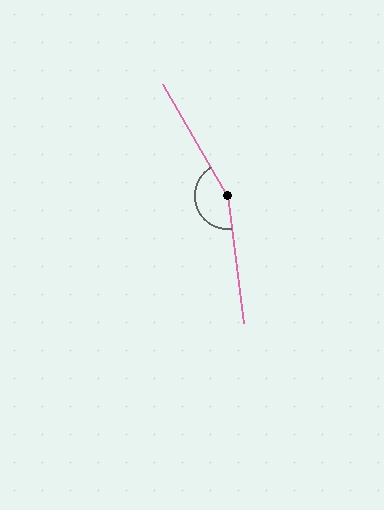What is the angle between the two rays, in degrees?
Approximately 157 degrees.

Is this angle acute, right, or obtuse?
It is obtuse.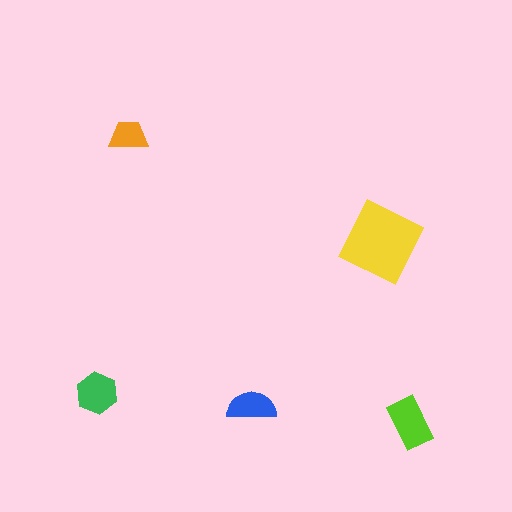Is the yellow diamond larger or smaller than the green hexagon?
Larger.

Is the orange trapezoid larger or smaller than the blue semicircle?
Smaller.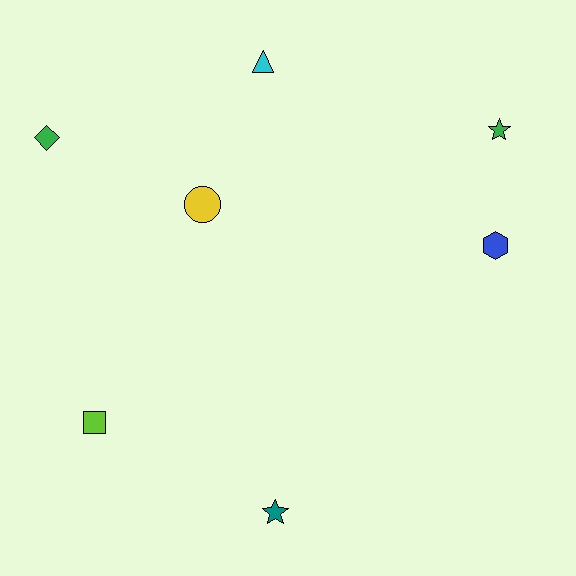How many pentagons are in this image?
There are no pentagons.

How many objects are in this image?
There are 7 objects.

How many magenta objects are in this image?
There are no magenta objects.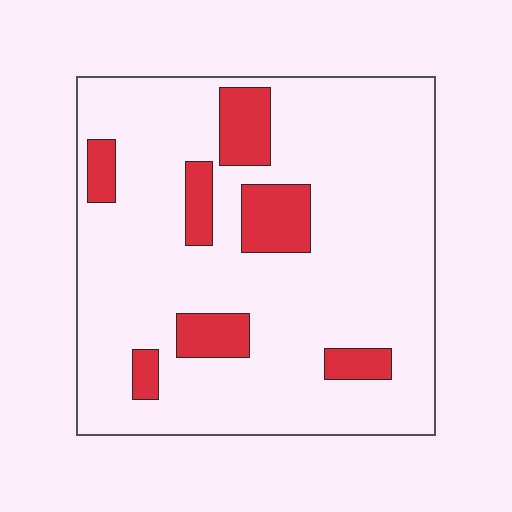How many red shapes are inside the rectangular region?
7.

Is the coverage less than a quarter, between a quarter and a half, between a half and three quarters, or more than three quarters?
Less than a quarter.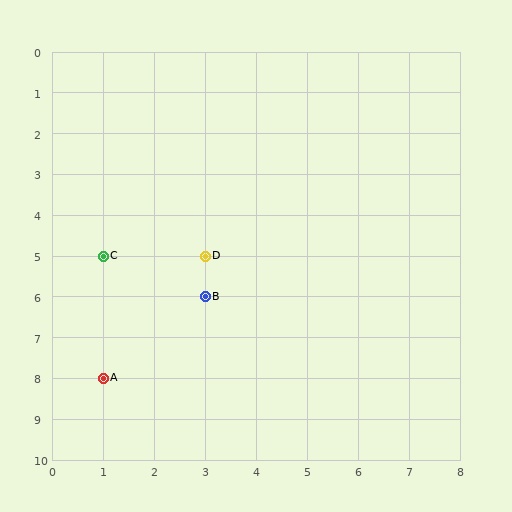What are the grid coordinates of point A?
Point A is at grid coordinates (1, 8).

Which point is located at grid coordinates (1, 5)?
Point C is at (1, 5).